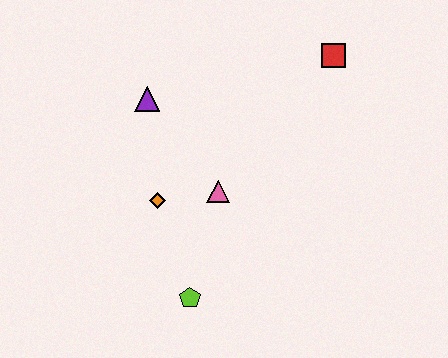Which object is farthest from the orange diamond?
The red square is farthest from the orange diamond.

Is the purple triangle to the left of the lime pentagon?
Yes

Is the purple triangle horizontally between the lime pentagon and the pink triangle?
No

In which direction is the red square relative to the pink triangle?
The red square is above the pink triangle.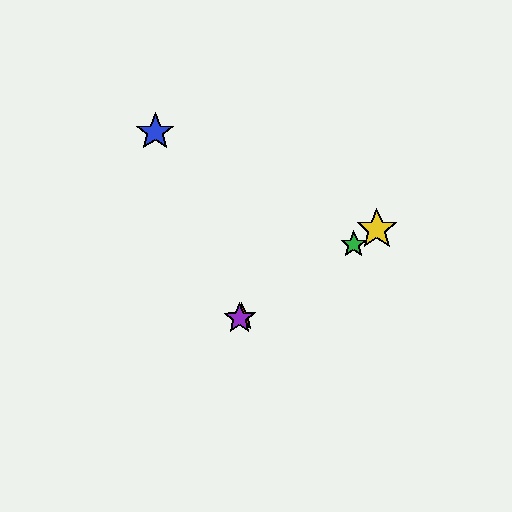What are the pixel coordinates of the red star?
The red star is at (242, 317).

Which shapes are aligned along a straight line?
The red star, the green star, the yellow star, the purple star are aligned along a straight line.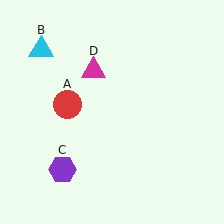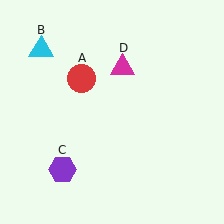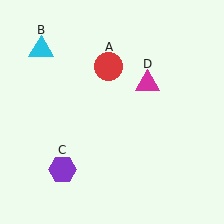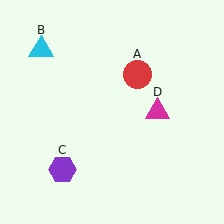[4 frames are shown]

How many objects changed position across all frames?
2 objects changed position: red circle (object A), magenta triangle (object D).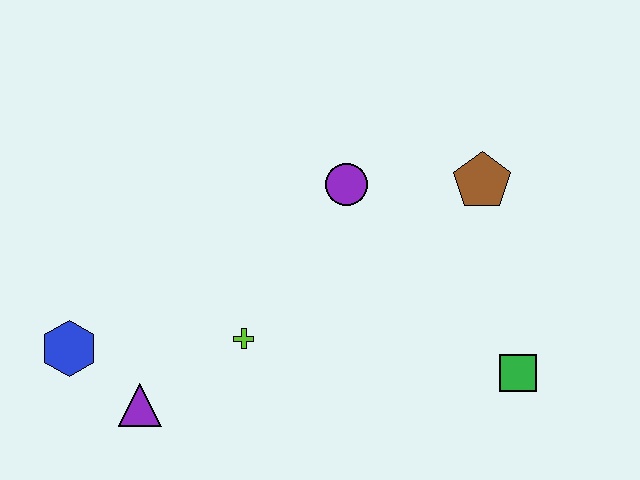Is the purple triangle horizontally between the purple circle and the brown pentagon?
No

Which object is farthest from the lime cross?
The brown pentagon is farthest from the lime cross.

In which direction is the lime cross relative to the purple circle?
The lime cross is below the purple circle.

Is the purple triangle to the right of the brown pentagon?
No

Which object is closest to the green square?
The brown pentagon is closest to the green square.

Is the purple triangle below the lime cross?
Yes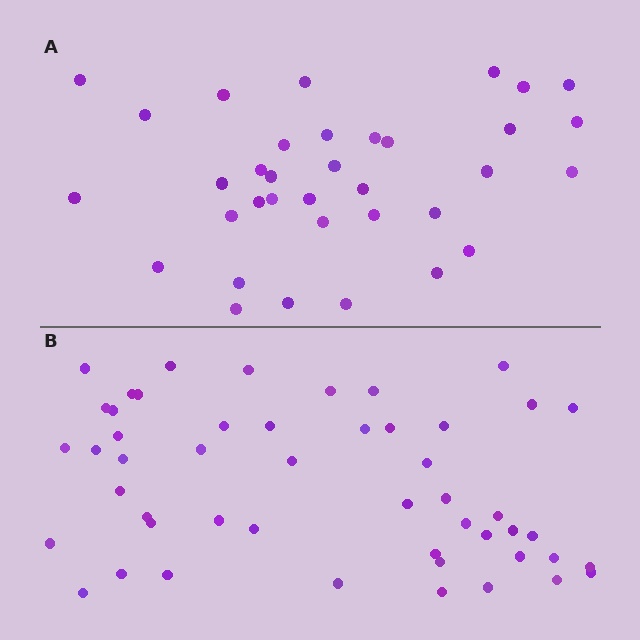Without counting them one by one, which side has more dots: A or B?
Region B (the bottom region) has more dots.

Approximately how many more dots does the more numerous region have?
Region B has approximately 15 more dots than region A.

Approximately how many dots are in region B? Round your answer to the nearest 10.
About 50 dots.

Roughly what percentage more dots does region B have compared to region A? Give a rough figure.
About 45% more.